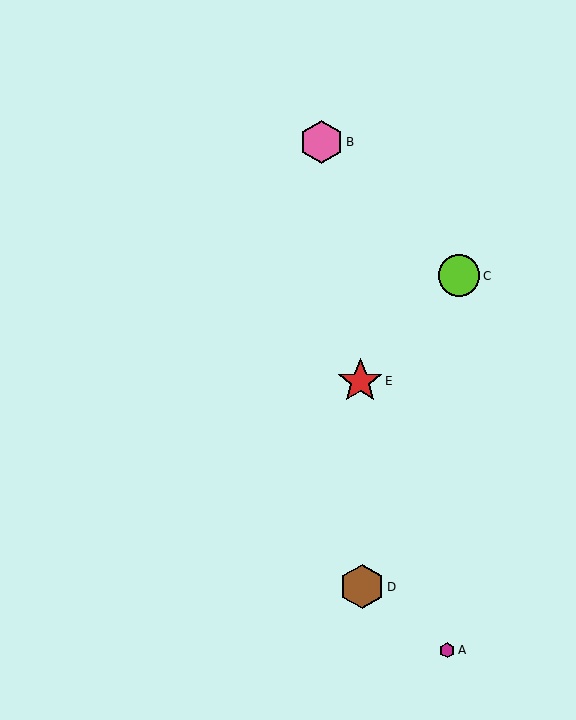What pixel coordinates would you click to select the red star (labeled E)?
Click at (360, 381) to select the red star E.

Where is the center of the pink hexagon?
The center of the pink hexagon is at (322, 142).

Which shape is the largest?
The red star (labeled E) is the largest.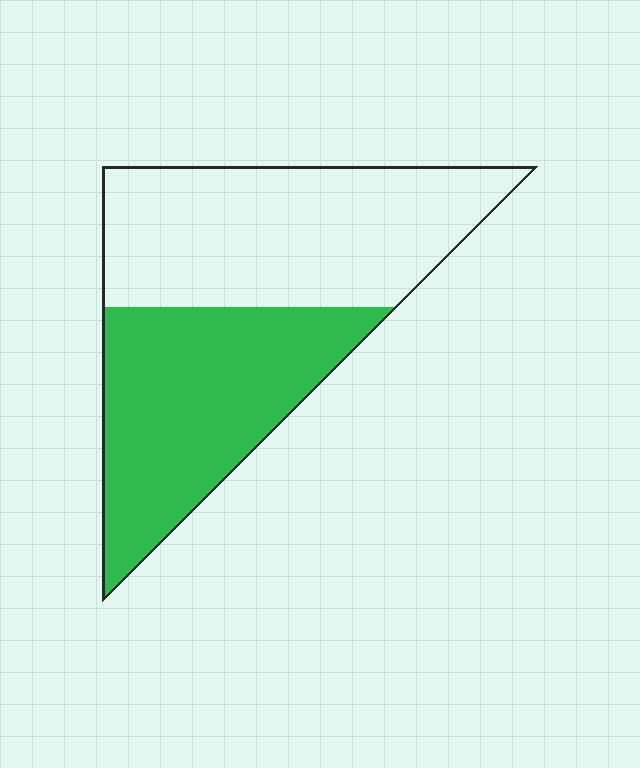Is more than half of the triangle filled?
No.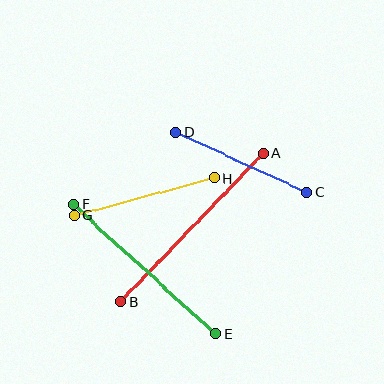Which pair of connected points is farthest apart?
Points A and B are farthest apart.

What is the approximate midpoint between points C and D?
The midpoint is at approximately (241, 162) pixels.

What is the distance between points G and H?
The distance is approximately 146 pixels.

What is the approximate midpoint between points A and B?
The midpoint is at approximately (192, 228) pixels.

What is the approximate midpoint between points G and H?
The midpoint is at approximately (144, 197) pixels.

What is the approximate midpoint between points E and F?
The midpoint is at approximately (145, 269) pixels.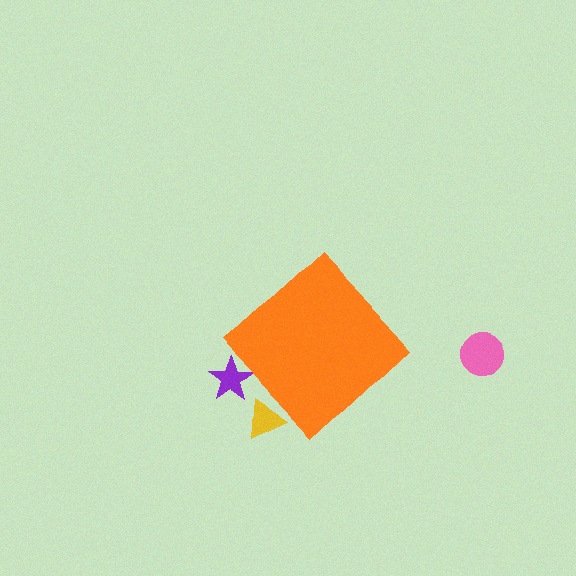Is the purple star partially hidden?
Yes, the purple star is partially hidden behind the orange diamond.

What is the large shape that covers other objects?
An orange diamond.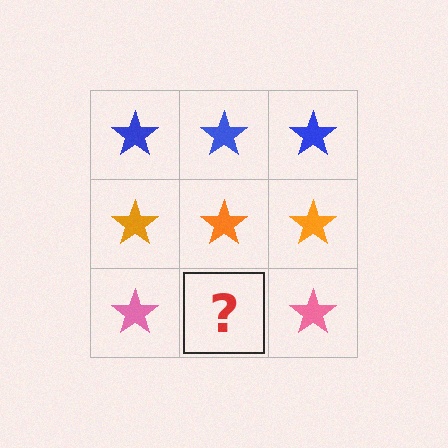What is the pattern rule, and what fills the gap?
The rule is that each row has a consistent color. The gap should be filled with a pink star.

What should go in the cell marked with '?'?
The missing cell should contain a pink star.